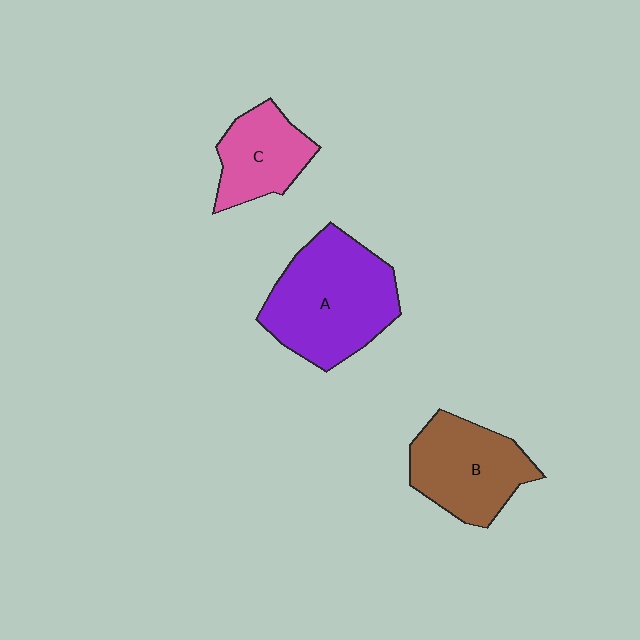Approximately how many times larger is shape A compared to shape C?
Approximately 1.8 times.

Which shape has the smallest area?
Shape C (pink).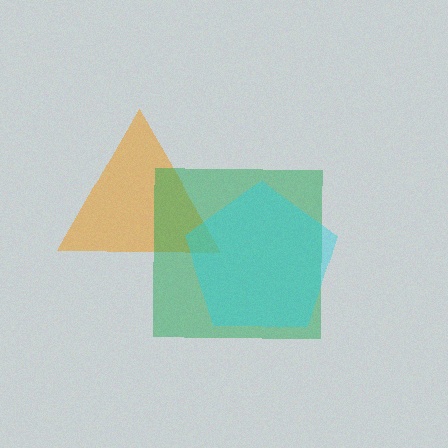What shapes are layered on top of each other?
The layered shapes are: an orange triangle, a green square, a cyan pentagon.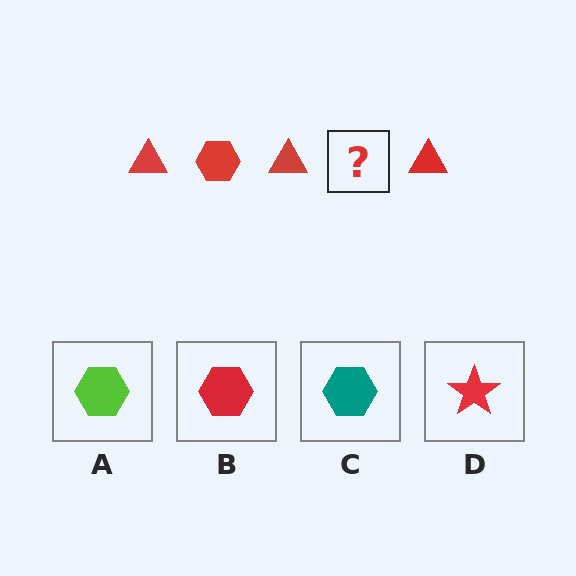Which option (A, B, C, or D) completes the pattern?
B.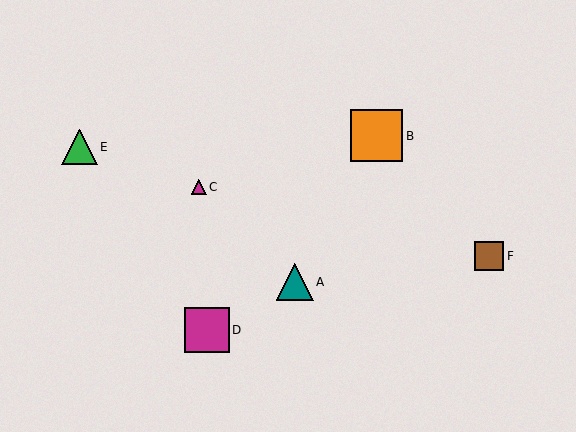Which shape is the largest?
The orange square (labeled B) is the largest.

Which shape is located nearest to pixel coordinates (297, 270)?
The teal triangle (labeled A) at (295, 282) is nearest to that location.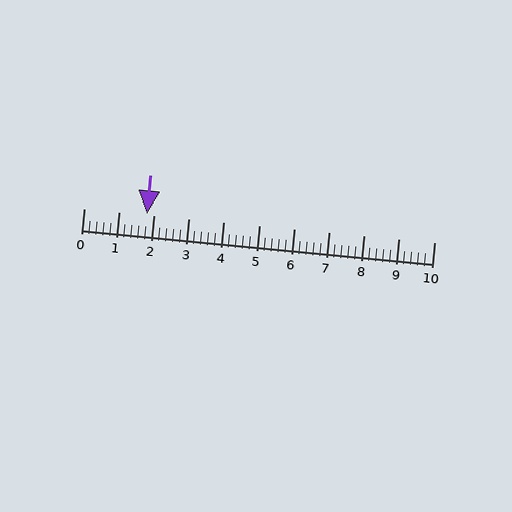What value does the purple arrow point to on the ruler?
The purple arrow points to approximately 1.8.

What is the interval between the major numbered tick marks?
The major tick marks are spaced 1 units apart.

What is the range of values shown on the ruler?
The ruler shows values from 0 to 10.